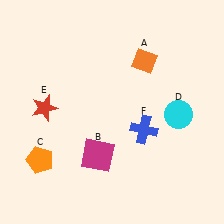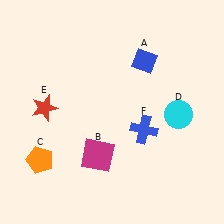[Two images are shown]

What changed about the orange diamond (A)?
In Image 1, A is orange. In Image 2, it changed to blue.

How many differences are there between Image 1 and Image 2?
There is 1 difference between the two images.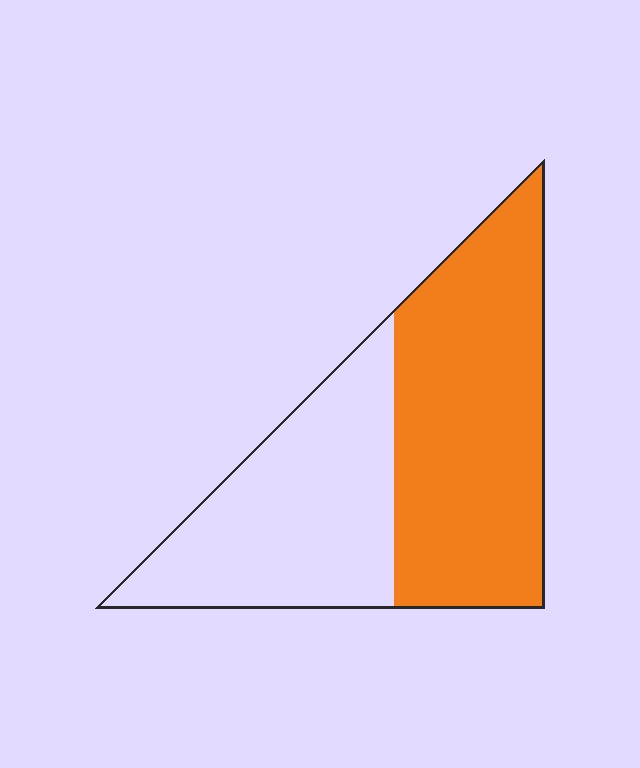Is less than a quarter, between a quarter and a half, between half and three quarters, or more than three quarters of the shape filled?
Between half and three quarters.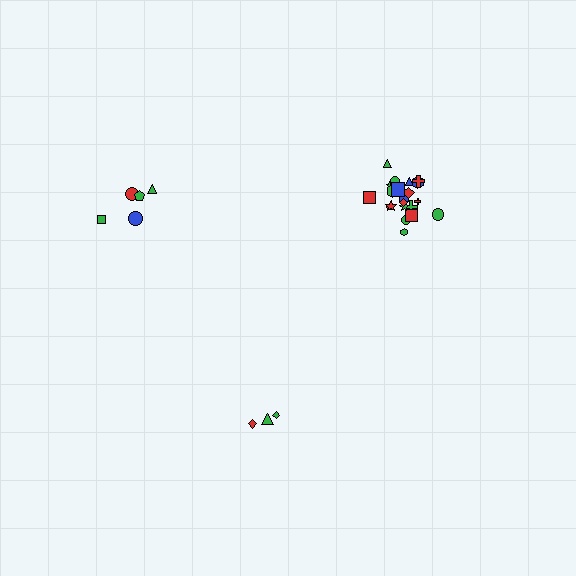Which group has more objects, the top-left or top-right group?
The top-right group.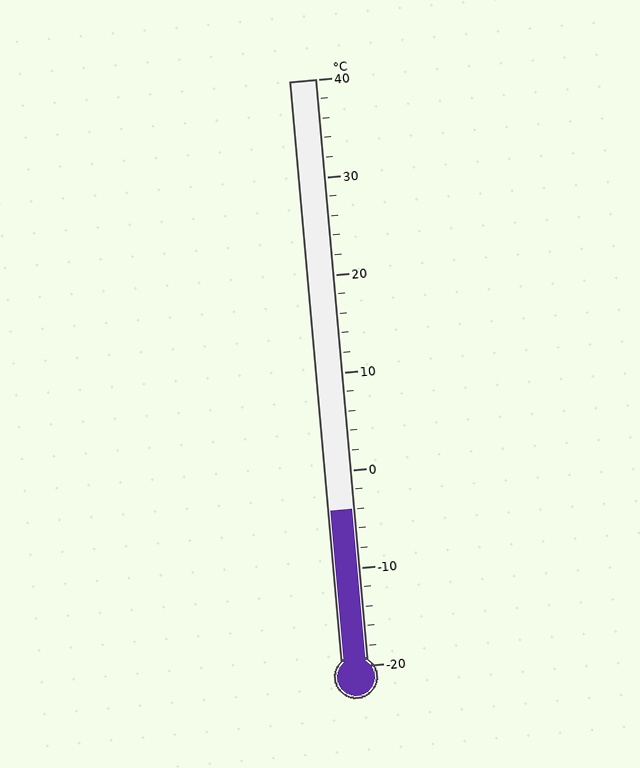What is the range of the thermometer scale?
The thermometer scale ranges from -20°C to 40°C.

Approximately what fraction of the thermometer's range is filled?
The thermometer is filled to approximately 25% of its range.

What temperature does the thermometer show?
The thermometer shows approximately -4°C.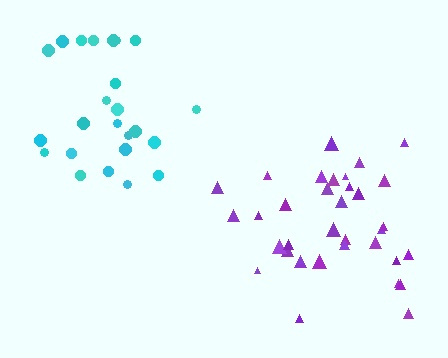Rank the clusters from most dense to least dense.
purple, cyan.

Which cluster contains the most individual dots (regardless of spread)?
Purple (35).